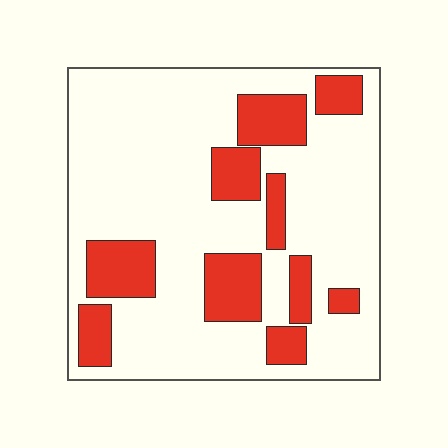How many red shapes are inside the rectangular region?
10.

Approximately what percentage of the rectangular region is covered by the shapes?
Approximately 25%.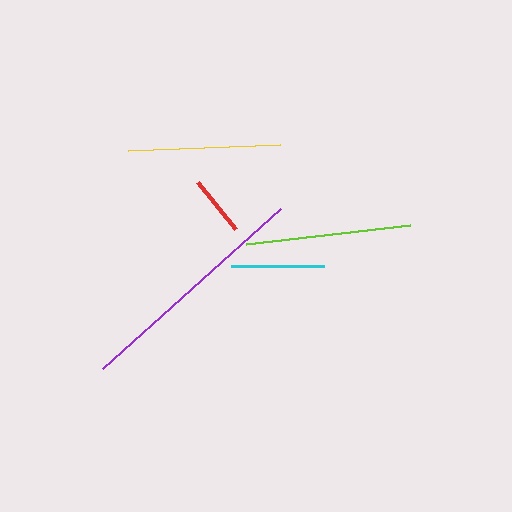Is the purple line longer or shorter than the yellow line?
The purple line is longer than the yellow line.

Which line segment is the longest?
The purple line is the longest at approximately 239 pixels.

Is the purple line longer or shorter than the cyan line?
The purple line is longer than the cyan line.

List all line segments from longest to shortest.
From longest to shortest: purple, lime, yellow, cyan, red.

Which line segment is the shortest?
The red line is the shortest at approximately 61 pixels.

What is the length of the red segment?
The red segment is approximately 61 pixels long.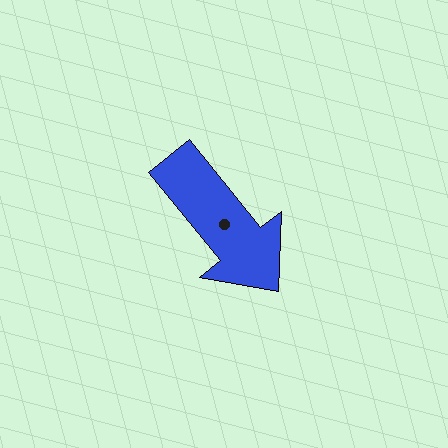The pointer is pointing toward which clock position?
Roughly 5 o'clock.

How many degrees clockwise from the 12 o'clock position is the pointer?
Approximately 141 degrees.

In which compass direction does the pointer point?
Southeast.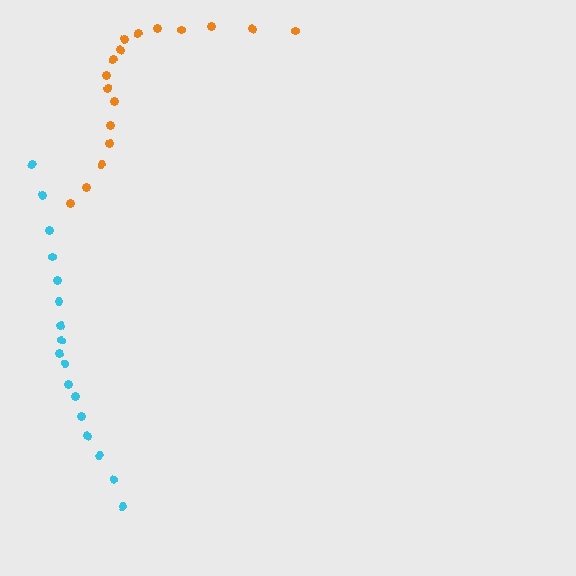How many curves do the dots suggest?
There are 2 distinct paths.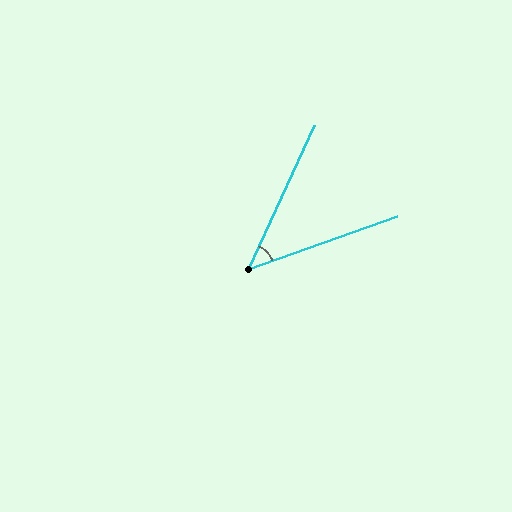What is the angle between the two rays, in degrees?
Approximately 46 degrees.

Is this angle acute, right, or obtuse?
It is acute.